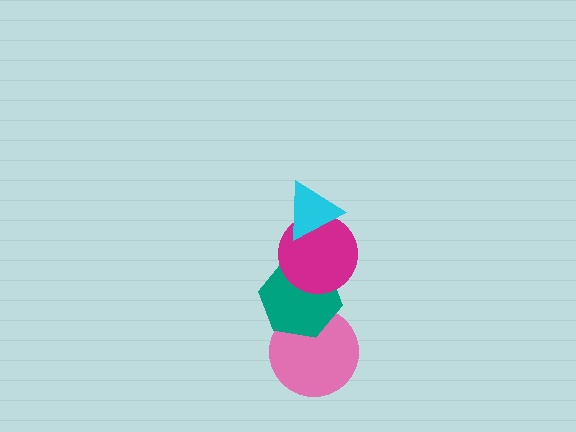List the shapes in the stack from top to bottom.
From top to bottom: the cyan triangle, the magenta circle, the teal hexagon, the pink circle.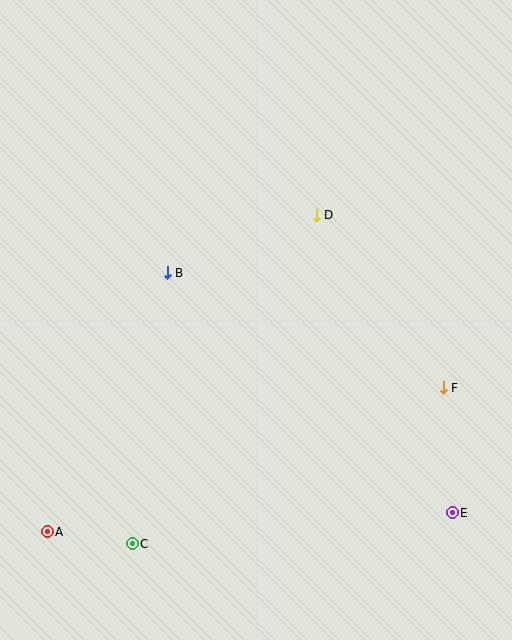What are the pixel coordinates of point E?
Point E is at (452, 513).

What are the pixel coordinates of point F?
Point F is at (443, 388).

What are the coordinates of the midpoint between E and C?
The midpoint between E and C is at (292, 528).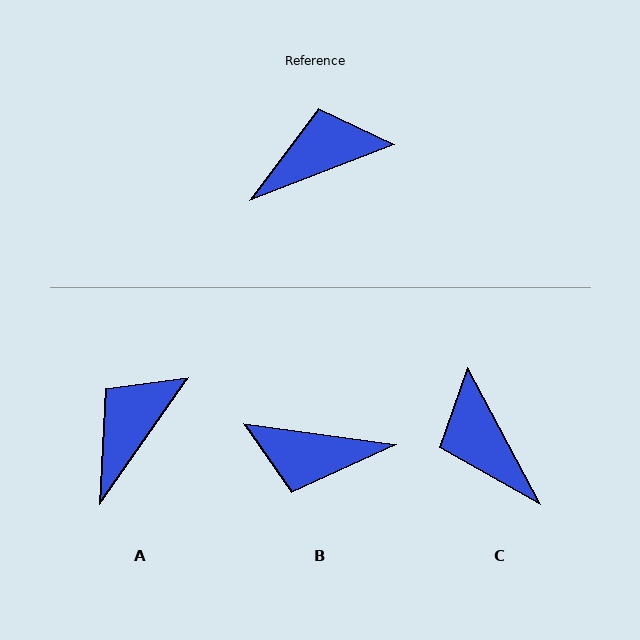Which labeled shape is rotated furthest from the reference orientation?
B, about 151 degrees away.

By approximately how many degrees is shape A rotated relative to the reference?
Approximately 33 degrees counter-clockwise.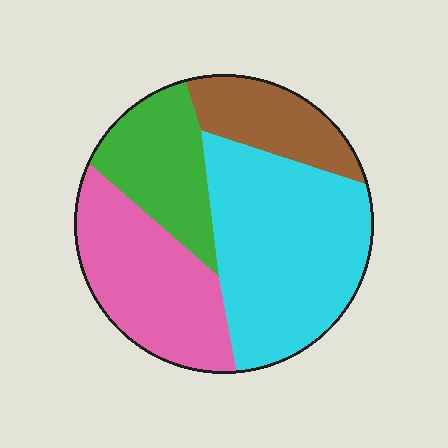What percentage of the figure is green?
Green covers around 20% of the figure.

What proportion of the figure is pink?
Pink covers about 25% of the figure.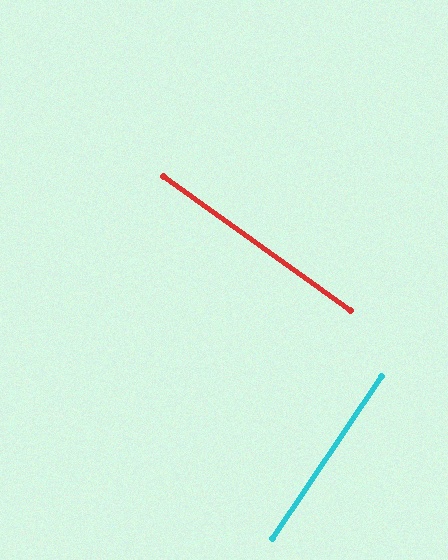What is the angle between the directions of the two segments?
Approximately 88 degrees.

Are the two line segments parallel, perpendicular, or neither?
Perpendicular — they meet at approximately 88°.